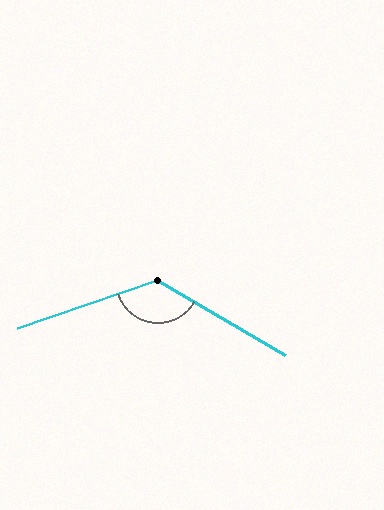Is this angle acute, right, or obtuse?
It is obtuse.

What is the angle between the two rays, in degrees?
Approximately 131 degrees.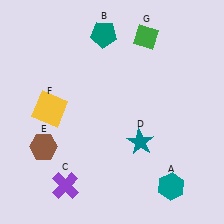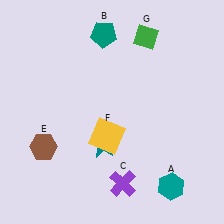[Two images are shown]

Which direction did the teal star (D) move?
The teal star (D) moved left.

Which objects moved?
The objects that moved are: the purple cross (C), the teal star (D), the yellow square (F).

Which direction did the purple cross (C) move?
The purple cross (C) moved right.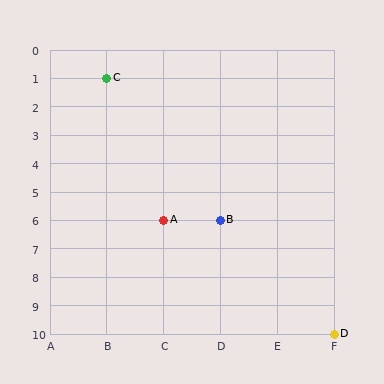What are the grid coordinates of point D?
Point D is at grid coordinates (F, 10).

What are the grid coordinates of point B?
Point B is at grid coordinates (D, 6).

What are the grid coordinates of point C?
Point C is at grid coordinates (B, 1).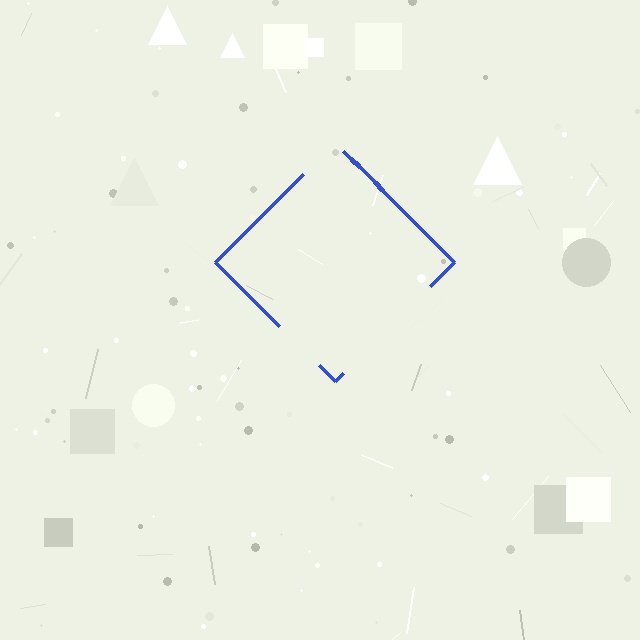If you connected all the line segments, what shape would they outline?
They would outline a diamond.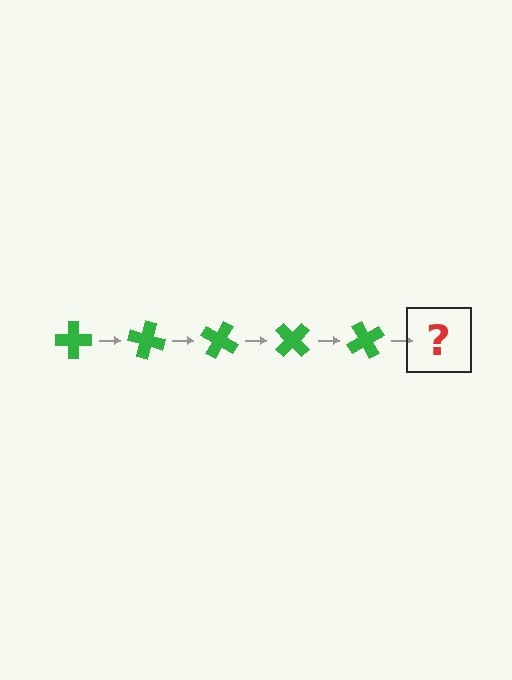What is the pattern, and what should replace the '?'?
The pattern is that the cross rotates 15 degrees each step. The '?' should be a green cross rotated 75 degrees.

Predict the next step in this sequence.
The next step is a green cross rotated 75 degrees.